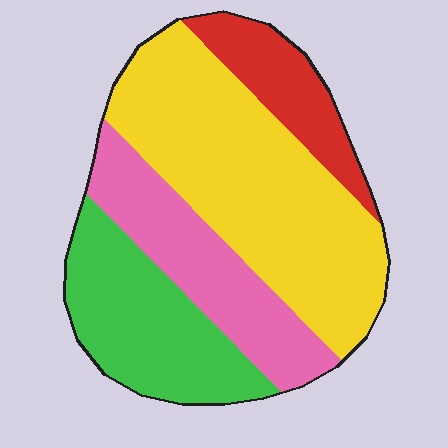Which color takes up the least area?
Red, at roughly 10%.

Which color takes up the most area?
Yellow, at roughly 45%.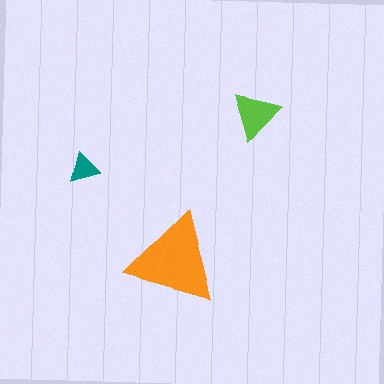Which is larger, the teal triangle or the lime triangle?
The lime one.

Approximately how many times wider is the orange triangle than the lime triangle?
About 2 times wider.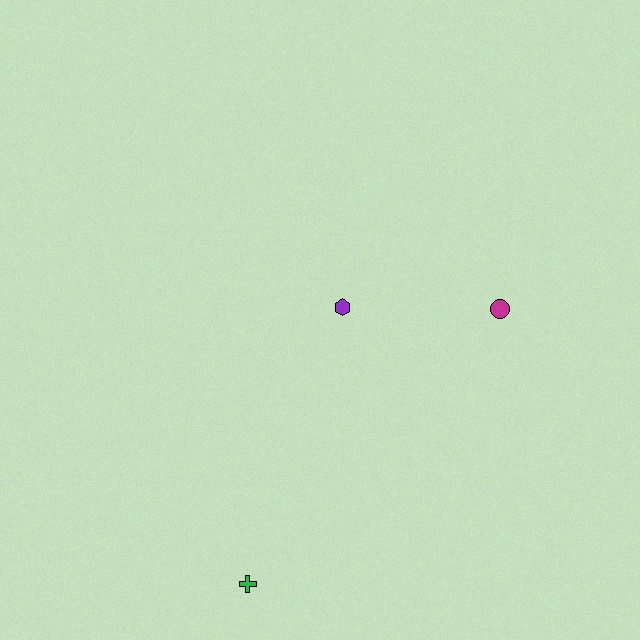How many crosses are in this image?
There is 1 cross.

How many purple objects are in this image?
There is 1 purple object.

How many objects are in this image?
There are 3 objects.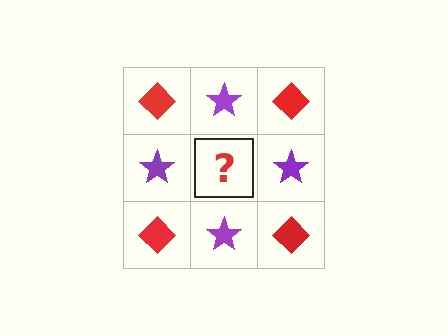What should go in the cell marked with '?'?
The missing cell should contain a red diamond.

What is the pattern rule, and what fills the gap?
The rule is that it alternates red diamond and purple star in a checkerboard pattern. The gap should be filled with a red diamond.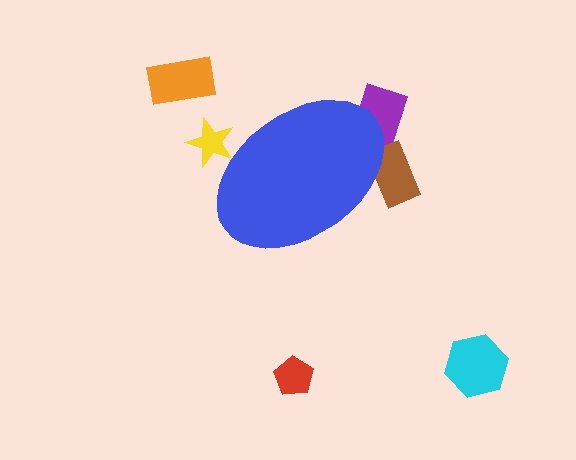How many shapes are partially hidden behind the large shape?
3 shapes are partially hidden.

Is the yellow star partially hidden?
Yes, the yellow star is partially hidden behind the blue ellipse.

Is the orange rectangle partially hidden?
No, the orange rectangle is fully visible.